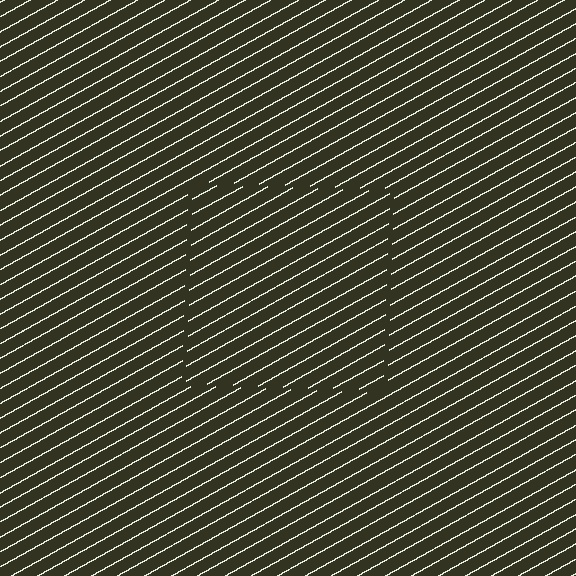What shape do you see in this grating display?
An illusory square. The interior of the shape contains the same grating, shifted by half a period — the contour is defined by the phase discontinuity where line-ends from the inner and outer gratings abut.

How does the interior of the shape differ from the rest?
The interior of the shape contains the same grating, shifted by half a period — the contour is defined by the phase discontinuity where line-ends from the inner and outer gratings abut.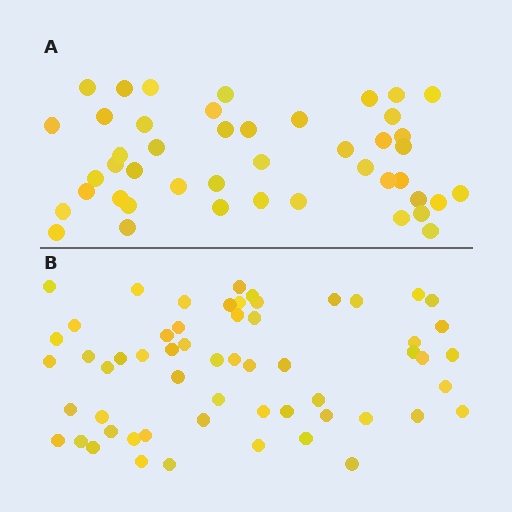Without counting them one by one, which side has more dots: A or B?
Region B (the bottom region) has more dots.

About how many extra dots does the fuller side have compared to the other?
Region B has approximately 15 more dots than region A.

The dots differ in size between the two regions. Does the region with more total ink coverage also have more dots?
No. Region A has more total ink coverage because its dots are larger, but region B actually contains more individual dots. Total area can be misleading — the number of items is what matters here.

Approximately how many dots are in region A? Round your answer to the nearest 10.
About 40 dots. (The exact count is 45, which rounds to 40.)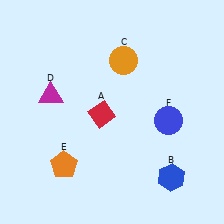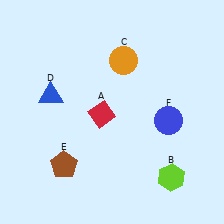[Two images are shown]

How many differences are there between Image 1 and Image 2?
There are 3 differences between the two images.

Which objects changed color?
B changed from blue to lime. D changed from magenta to blue. E changed from orange to brown.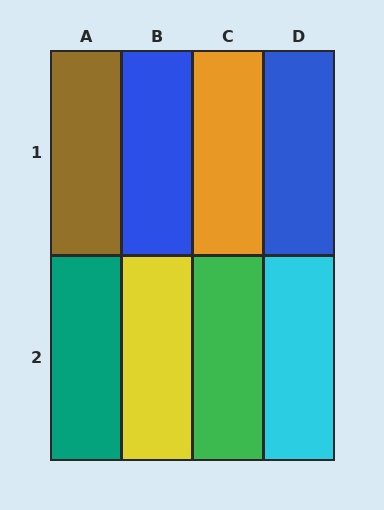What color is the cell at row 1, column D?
Blue.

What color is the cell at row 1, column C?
Orange.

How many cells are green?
1 cell is green.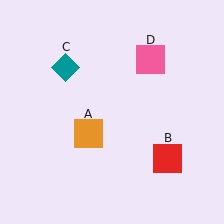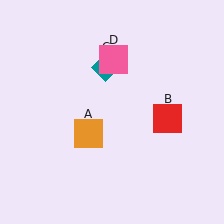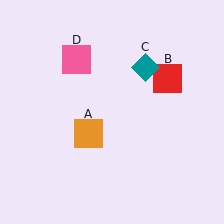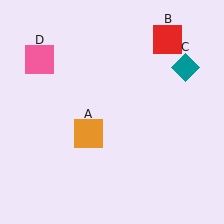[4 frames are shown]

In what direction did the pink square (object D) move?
The pink square (object D) moved left.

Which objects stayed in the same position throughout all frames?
Orange square (object A) remained stationary.